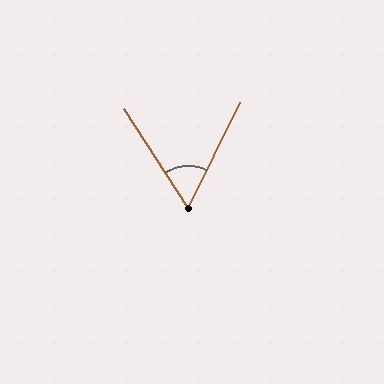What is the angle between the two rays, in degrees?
Approximately 59 degrees.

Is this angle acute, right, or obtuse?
It is acute.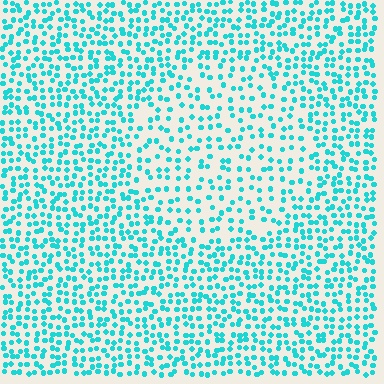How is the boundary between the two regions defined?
The boundary is defined by a change in element density (approximately 1.7x ratio). All elements are the same color, size, and shape.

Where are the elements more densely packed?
The elements are more densely packed outside the circle boundary.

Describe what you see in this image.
The image contains small cyan elements arranged at two different densities. A circle-shaped region is visible where the elements are less densely packed than the surrounding area.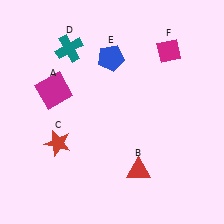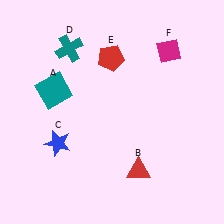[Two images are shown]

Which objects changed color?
A changed from magenta to teal. C changed from red to blue. E changed from blue to red.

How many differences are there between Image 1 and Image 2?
There are 3 differences between the two images.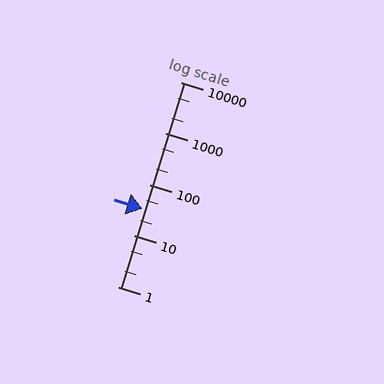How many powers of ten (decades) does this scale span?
The scale spans 4 decades, from 1 to 10000.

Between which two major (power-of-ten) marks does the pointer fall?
The pointer is between 10 and 100.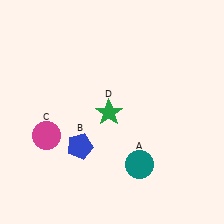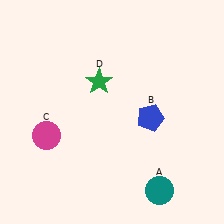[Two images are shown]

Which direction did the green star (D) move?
The green star (D) moved up.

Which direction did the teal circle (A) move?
The teal circle (A) moved down.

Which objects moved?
The objects that moved are: the teal circle (A), the blue pentagon (B), the green star (D).